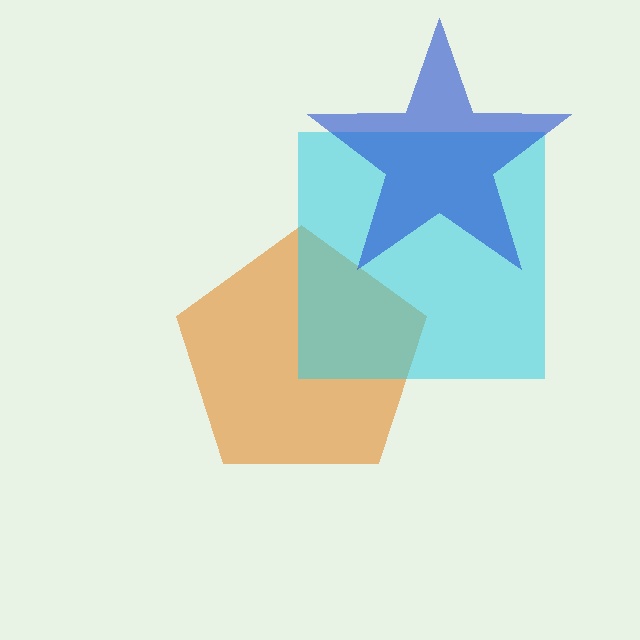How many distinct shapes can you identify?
There are 3 distinct shapes: an orange pentagon, a cyan square, a blue star.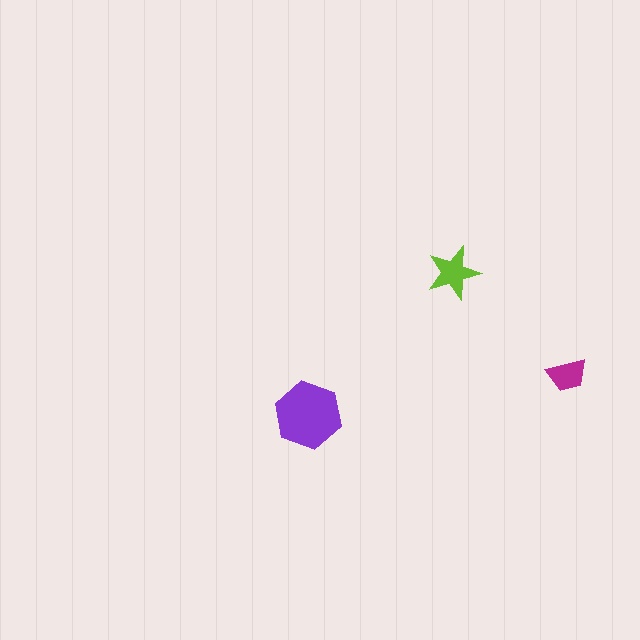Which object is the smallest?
The magenta trapezoid.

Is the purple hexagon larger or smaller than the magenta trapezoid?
Larger.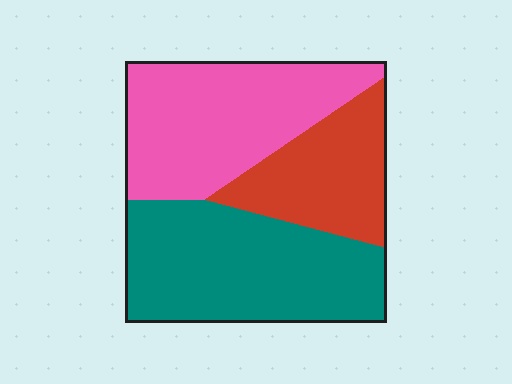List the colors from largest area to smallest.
From largest to smallest: teal, pink, red.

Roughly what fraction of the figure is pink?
Pink covers around 35% of the figure.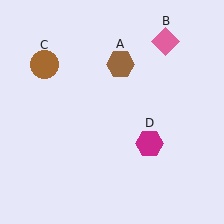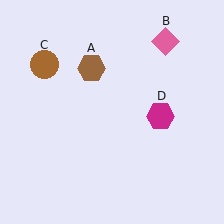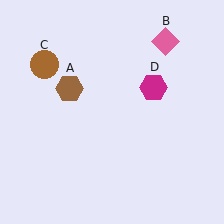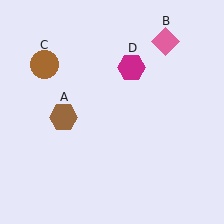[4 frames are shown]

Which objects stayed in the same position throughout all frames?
Pink diamond (object B) and brown circle (object C) remained stationary.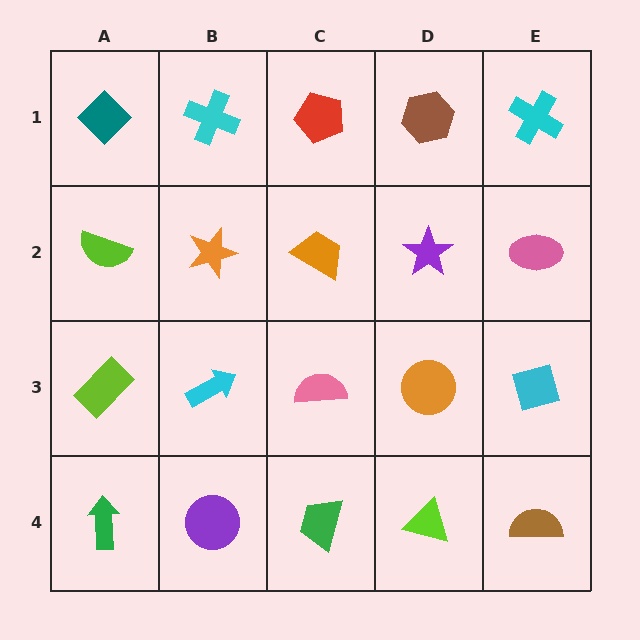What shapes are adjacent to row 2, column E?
A cyan cross (row 1, column E), a cyan diamond (row 3, column E), a purple star (row 2, column D).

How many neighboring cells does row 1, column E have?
2.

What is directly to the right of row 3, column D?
A cyan diamond.